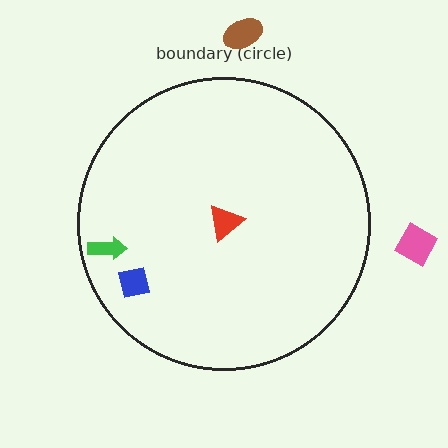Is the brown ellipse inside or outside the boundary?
Outside.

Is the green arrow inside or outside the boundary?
Inside.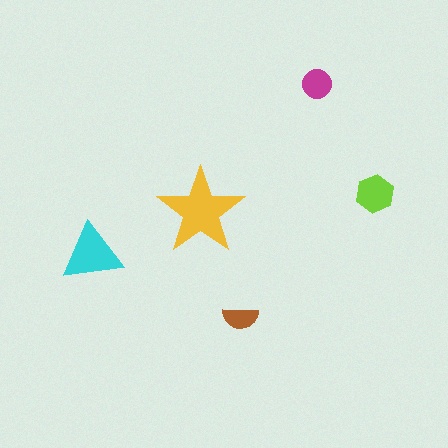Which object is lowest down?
The brown semicircle is bottommost.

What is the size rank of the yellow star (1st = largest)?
1st.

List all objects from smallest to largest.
The brown semicircle, the magenta circle, the lime hexagon, the cyan triangle, the yellow star.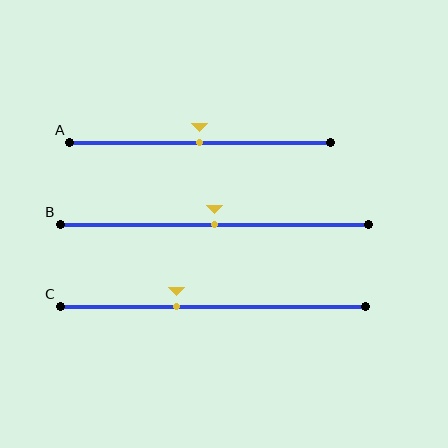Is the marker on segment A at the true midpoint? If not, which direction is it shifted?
Yes, the marker on segment A is at the true midpoint.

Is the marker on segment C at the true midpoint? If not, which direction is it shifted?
No, the marker on segment C is shifted to the left by about 12% of the segment length.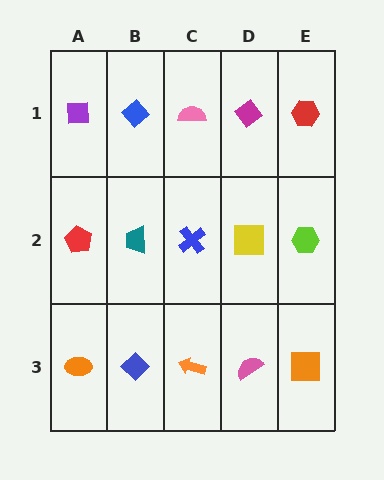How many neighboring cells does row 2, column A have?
3.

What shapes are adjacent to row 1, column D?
A yellow square (row 2, column D), a pink semicircle (row 1, column C), a red hexagon (row 1, column E).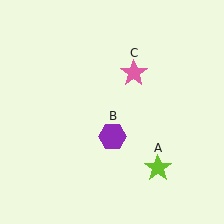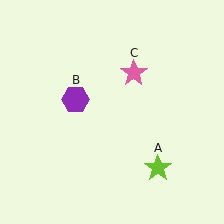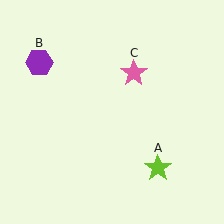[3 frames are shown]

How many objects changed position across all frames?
1 object changed position: purple hexagon (object B).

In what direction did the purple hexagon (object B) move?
The purple hexagon (object B) moved up and to the left.